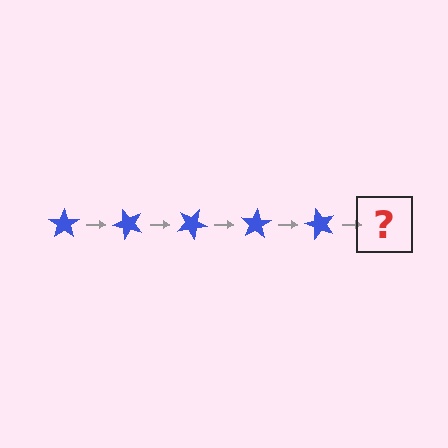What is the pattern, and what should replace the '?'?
The pattern is that the star rotates 50 degrees each step. The '?' should be a blue star rotated 250 degrees.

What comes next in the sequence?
The next element should be a blue star rotated 250 degrees.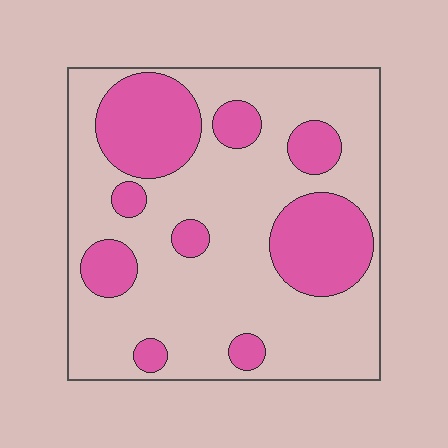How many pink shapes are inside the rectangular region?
9.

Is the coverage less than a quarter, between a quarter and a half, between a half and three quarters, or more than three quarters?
Between a quarter and a half.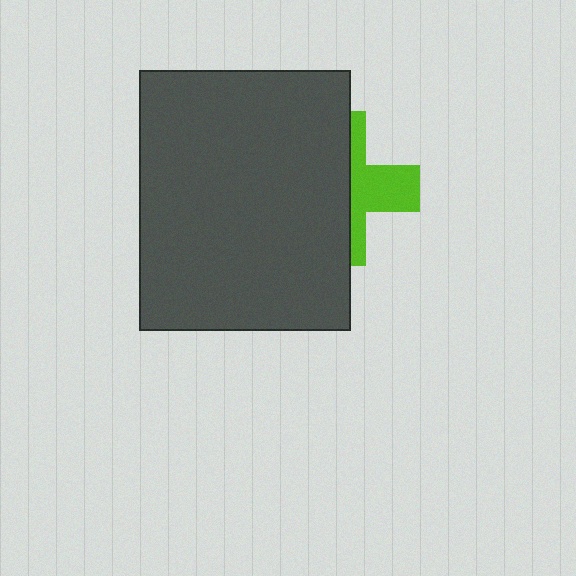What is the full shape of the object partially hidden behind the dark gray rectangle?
The partially hidden object is a lime cross.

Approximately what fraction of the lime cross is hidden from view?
Roughly 62% of the lime cross is hidden behind the dark gray rectangle.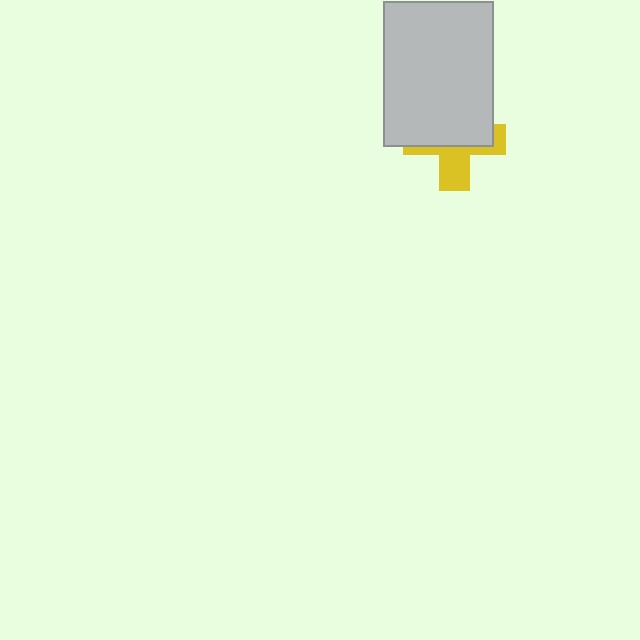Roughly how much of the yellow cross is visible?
A small part of it is visible (roughly 40%).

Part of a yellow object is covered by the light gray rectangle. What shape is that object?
It is a cross.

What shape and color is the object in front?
The object in front is a light gray rectangle.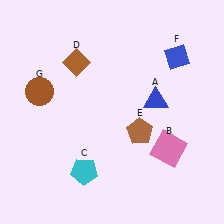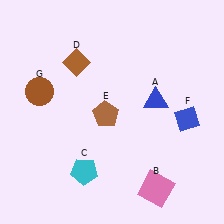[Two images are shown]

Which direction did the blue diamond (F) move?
The blue diamond (F) moved down.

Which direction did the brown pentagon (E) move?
The brown pentagon (E) moved left.